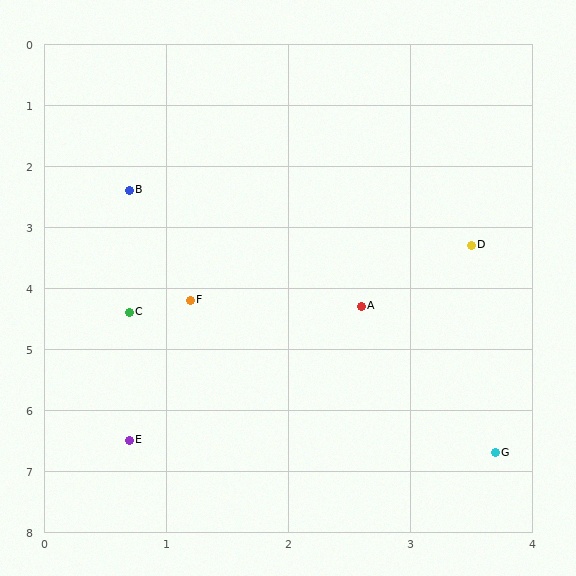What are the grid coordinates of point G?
Point G is at approximately (3.7, 6.7).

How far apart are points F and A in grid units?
Points F and A are about 1.4 grid units apart.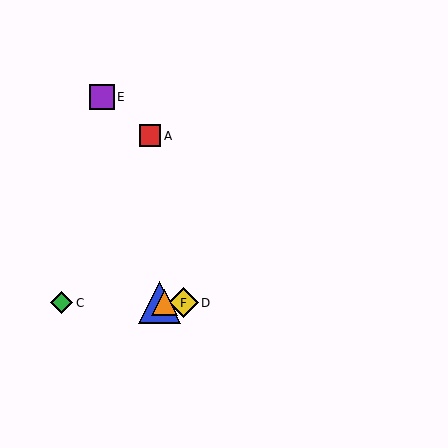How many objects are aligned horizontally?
4 objects (B, C, D, F) are aligned horizontally.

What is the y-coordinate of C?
Object C is at y≈303.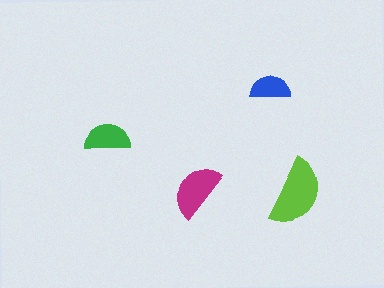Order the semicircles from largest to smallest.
the lime one, the magenta one, the green one, the blue one.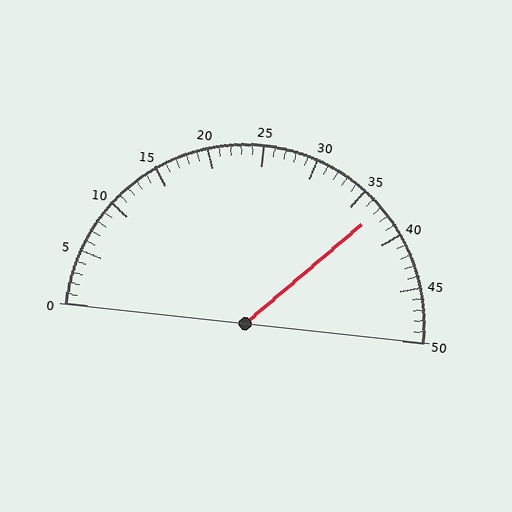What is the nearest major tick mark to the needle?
The nearest major tick mark is 35.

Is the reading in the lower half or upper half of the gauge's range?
The reading is in the upper half of the range (0 to 50).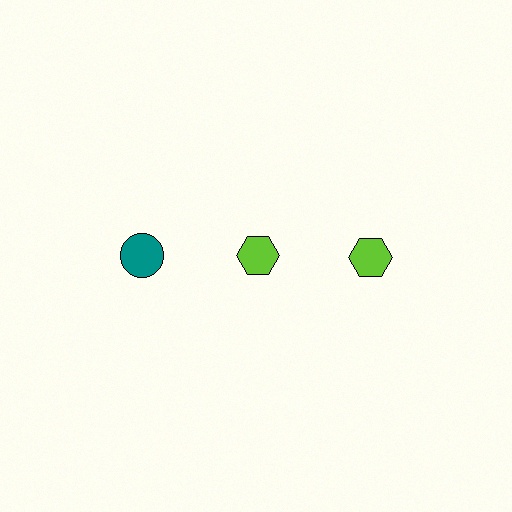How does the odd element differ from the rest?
It differs in both color (teal instead of lime) and shape (circle instead of hexagon).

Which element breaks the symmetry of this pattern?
The teal circle in the top row, leftmost column breaks the symmetry. All other shapes are lime hexagons.